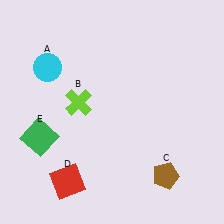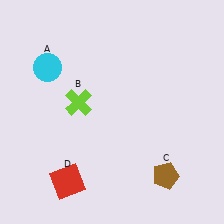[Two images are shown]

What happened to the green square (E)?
The green square (E) was removed in Image 2. It was in the bottom-left area of Image 1.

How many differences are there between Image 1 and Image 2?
There is 1 difference between the two images.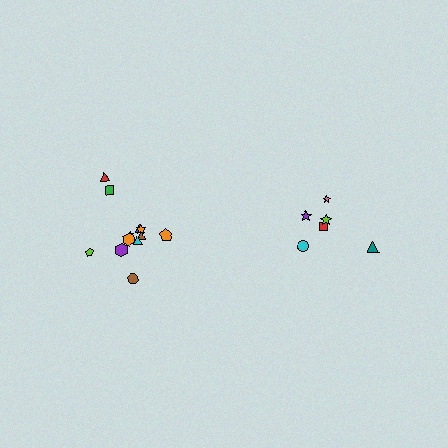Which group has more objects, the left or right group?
The left group.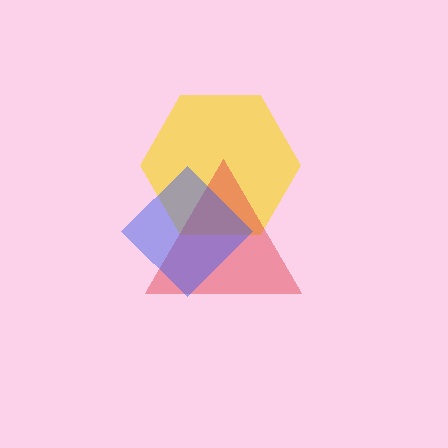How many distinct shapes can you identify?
There are 3 distinct shapes: a yellow hexagon, a red triangle, a blue diamond.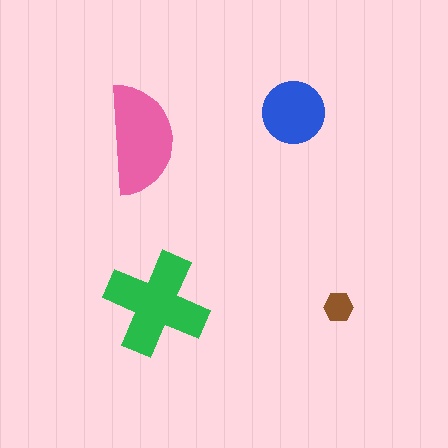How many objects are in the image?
There are 4 objects in the image.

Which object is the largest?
The green cross.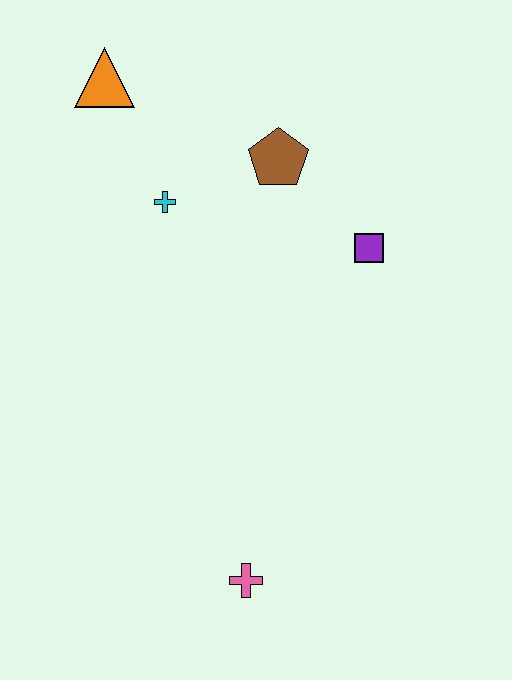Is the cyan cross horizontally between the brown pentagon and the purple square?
No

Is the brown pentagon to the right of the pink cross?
Yes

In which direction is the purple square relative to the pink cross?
The purple square is above the pink cross.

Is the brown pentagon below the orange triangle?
Yes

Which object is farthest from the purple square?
The pink cross is farthest from the purple square.